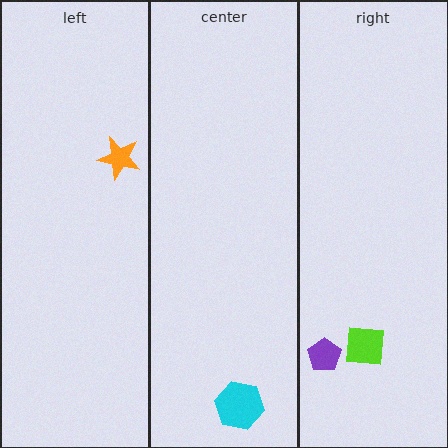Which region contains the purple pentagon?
The right region.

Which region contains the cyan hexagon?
The center region.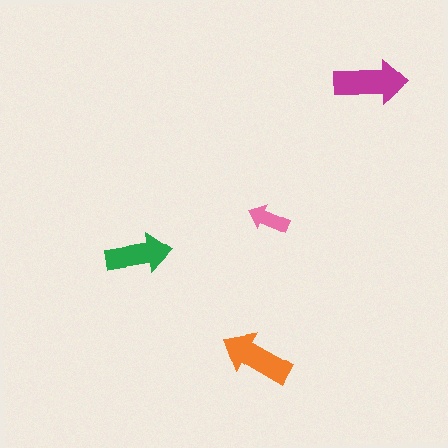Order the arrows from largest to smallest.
the magenta one, the orange one, the green one, the pink one.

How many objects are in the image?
There are 4 objects in the image.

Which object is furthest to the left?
The green arrow is leftmost.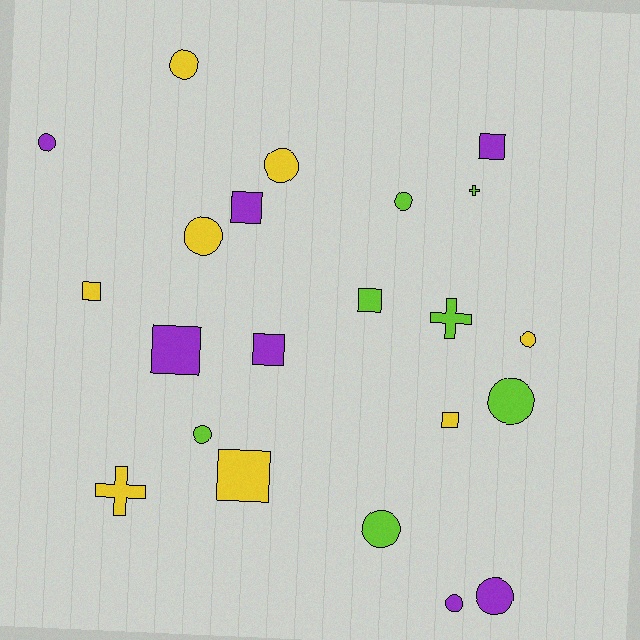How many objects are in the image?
There are 22 objects.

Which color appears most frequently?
Yellow, with 8 objects.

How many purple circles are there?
There are 3 purple circles.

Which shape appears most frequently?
Circle, with 11 objects.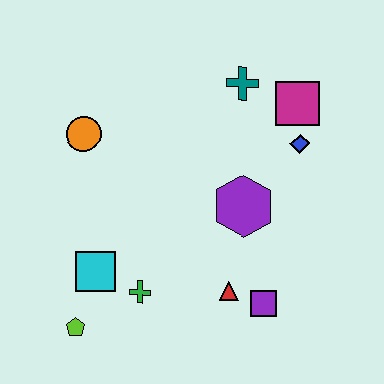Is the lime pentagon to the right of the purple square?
No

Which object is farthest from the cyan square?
The magenta square is farthest from the cyan square.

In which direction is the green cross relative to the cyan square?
The green cross is to the right of the cyan square.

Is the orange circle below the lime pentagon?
No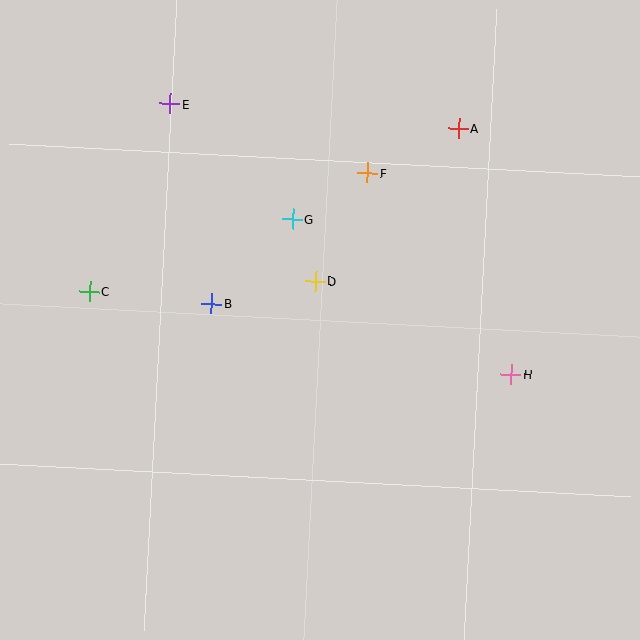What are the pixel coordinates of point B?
Point B is at (211, 304).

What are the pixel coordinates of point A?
Point A is at (458, 128).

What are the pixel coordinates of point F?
Point F is at (367, 173).